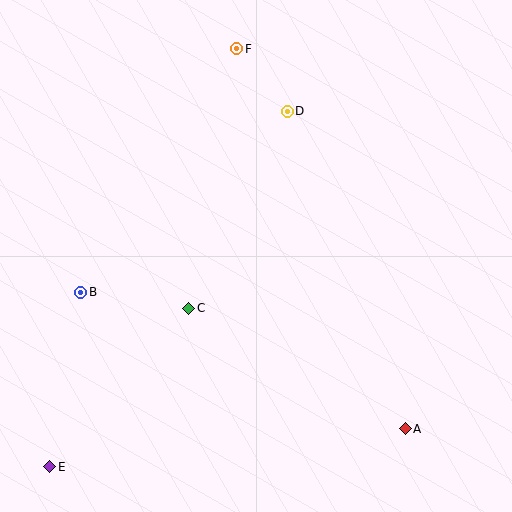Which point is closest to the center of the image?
Point C at (189, 308) is closest to the center.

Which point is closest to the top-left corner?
Point F is closest to the top-left corner.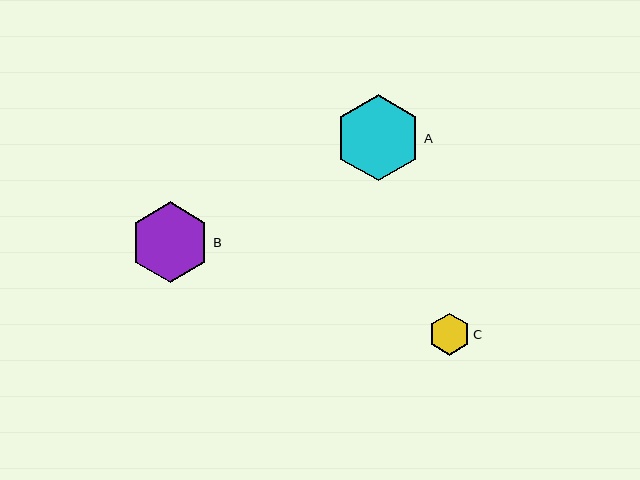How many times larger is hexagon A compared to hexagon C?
Hexagon A is approximately 2.1 times the size of hexagon C.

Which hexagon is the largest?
Hexagon A is the largest with a size of approximately 86 pixels.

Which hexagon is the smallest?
Hexagon C is the smallest with a size of approximately 42 pixels.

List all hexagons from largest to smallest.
From largest to smallest: A, B, C.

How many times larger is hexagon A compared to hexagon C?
Hexagon A is approximately 2.1 times the size of hexagon C.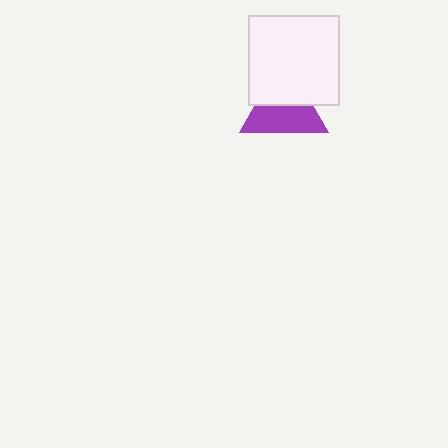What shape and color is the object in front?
The object in front is a white square.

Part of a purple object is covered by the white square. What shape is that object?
It is a triangle.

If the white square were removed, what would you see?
You would see the complete purple triangle.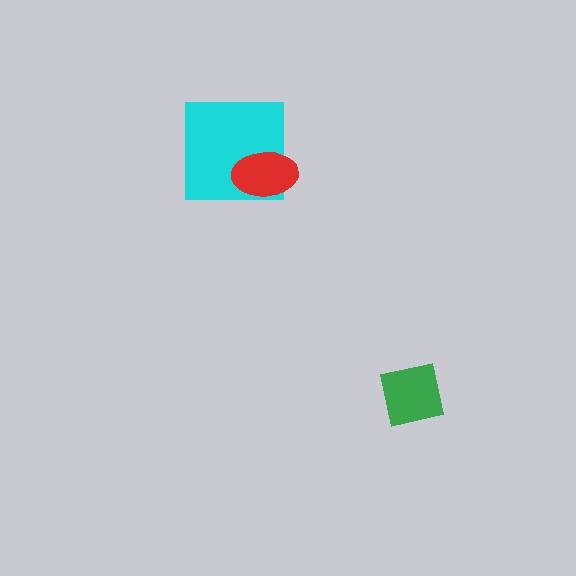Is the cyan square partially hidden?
Yes, it is partially covered by another shape.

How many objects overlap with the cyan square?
1 object overlaps with the cyan square.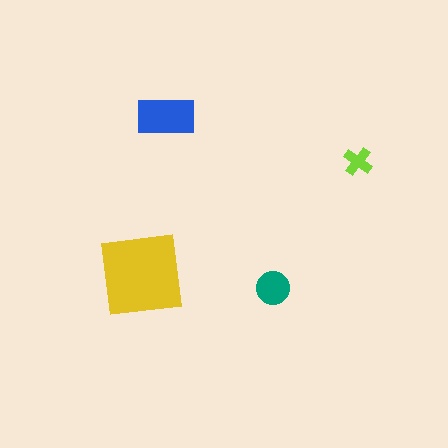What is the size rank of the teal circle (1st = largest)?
3rd.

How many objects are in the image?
There are 4 objects in the image.